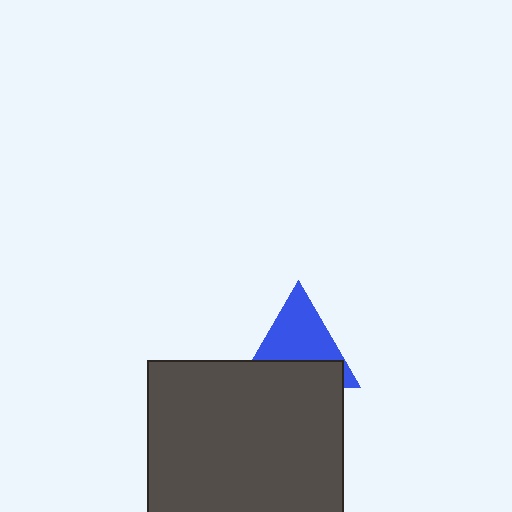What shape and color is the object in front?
The object in front is a dark gray square.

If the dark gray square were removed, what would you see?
You would see the complete blue triangle.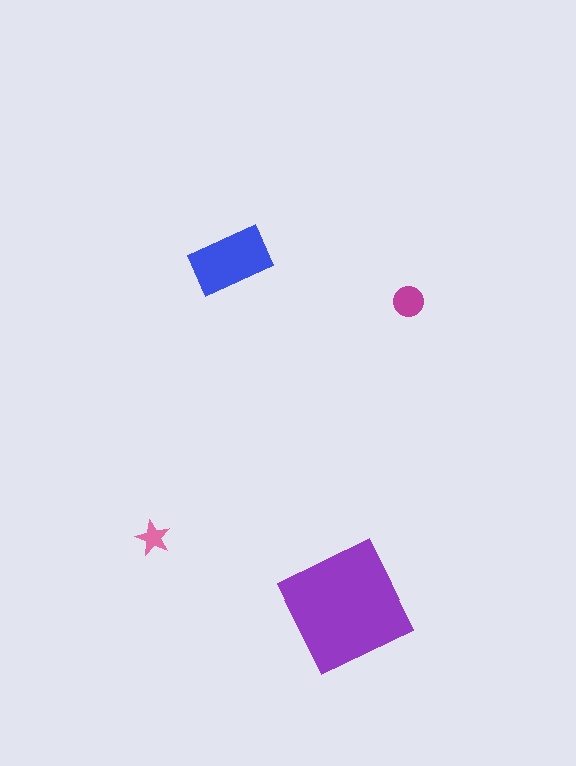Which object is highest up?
The blue rectangle is topmost.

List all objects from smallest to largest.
The pink star, the magenta circle, the blue rectangle, the purple square.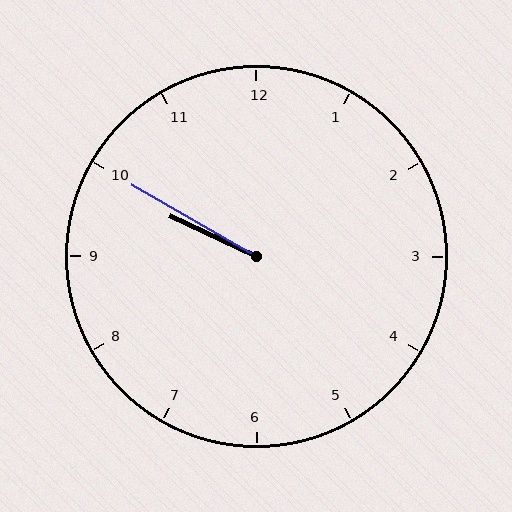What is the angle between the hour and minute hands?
Approximately 5 degrees.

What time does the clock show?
9:50.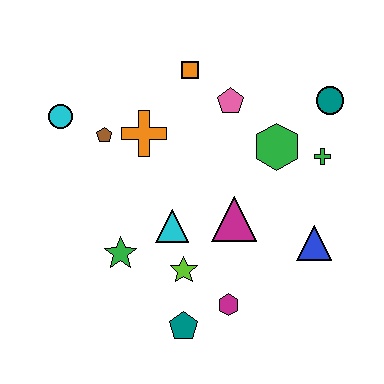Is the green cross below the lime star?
No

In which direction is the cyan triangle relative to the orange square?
The cyan triangle is below the orange square.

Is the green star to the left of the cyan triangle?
Yes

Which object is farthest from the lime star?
The teal circle is farthest from the lime star.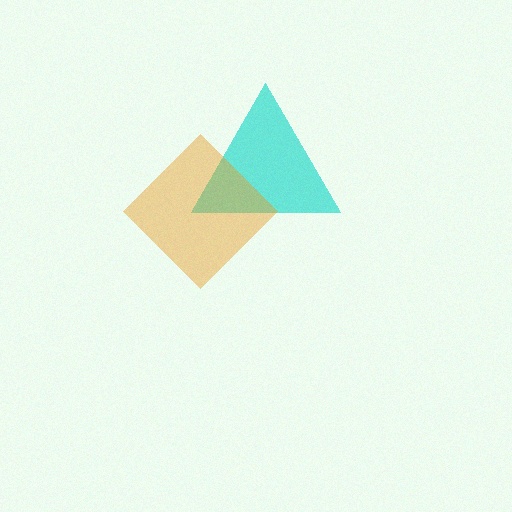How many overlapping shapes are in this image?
There are 2 overlapping shapes in the image.